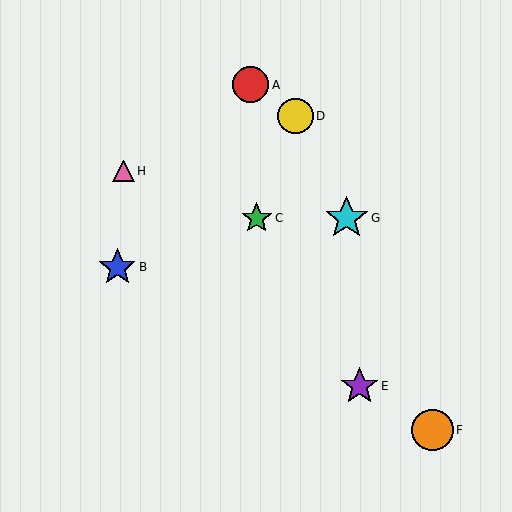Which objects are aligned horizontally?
Objects C, G are aligned horizontally.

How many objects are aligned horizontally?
2 objects (C, G) are aligned horizontally.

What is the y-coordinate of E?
Object E is at y≈386.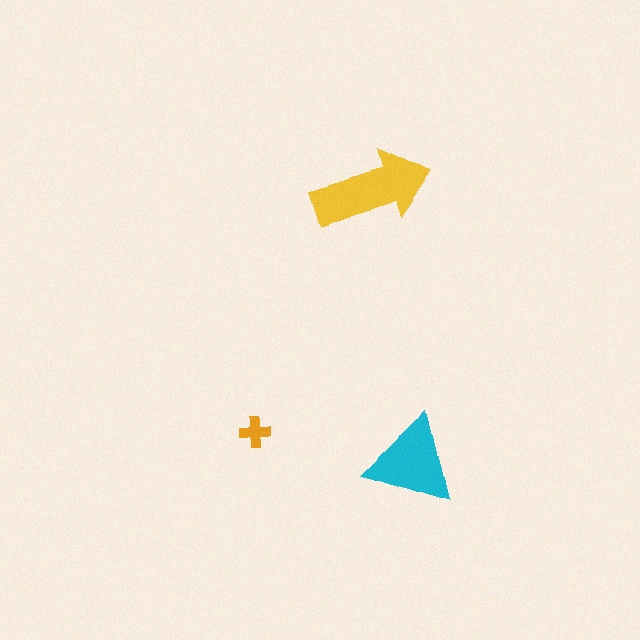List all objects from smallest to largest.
The orange cross, the cyan triangle, the yellow arrow.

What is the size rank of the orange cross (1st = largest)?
3rd.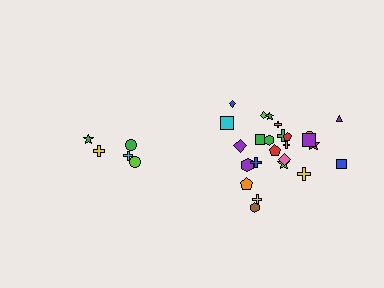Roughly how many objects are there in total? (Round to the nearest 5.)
Roughly 30 objects in total.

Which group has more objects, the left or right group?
The right group.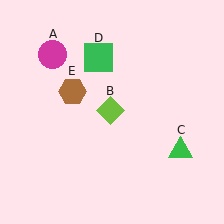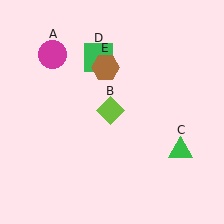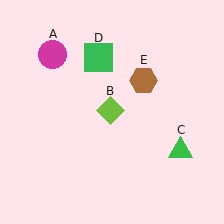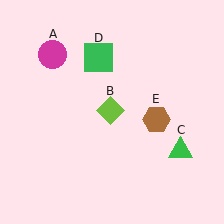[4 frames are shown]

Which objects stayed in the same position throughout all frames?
Magenta circle (object A) and lime diamond (object B) and green triangle (object C) and green square (object D) remained stationary.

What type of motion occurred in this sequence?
The brown hexagon (object E) rotated clockwise around the center of the scene.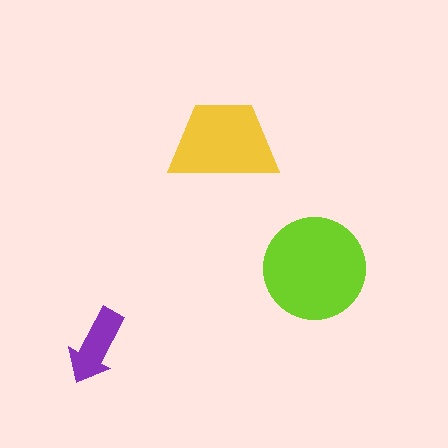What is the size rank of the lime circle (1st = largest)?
1st.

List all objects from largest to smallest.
The lime circle, the yellow trapezoid, the purple arrow.